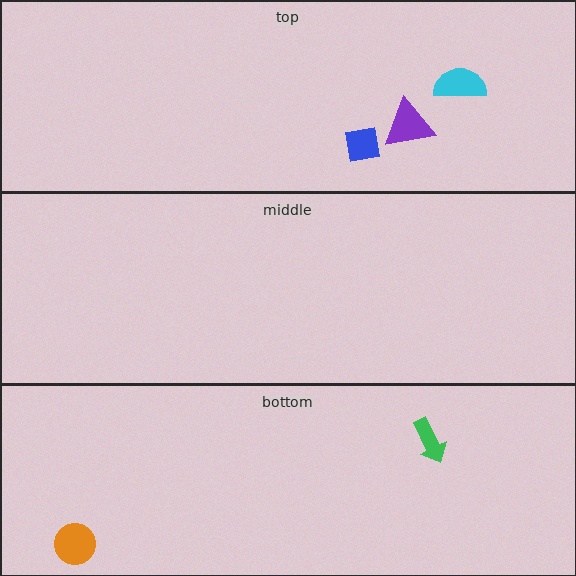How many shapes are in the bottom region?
2.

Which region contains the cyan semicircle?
The top region.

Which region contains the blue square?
The top region.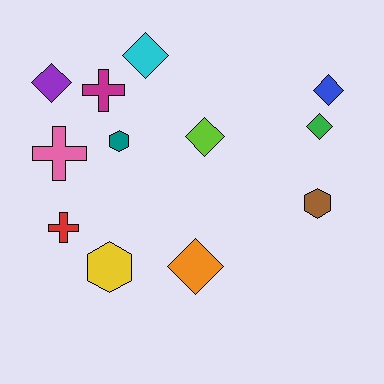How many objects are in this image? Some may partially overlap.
There are 12 objects.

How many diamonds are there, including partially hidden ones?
There are 6 diamonds.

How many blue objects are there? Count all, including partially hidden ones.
There is 1 blue object.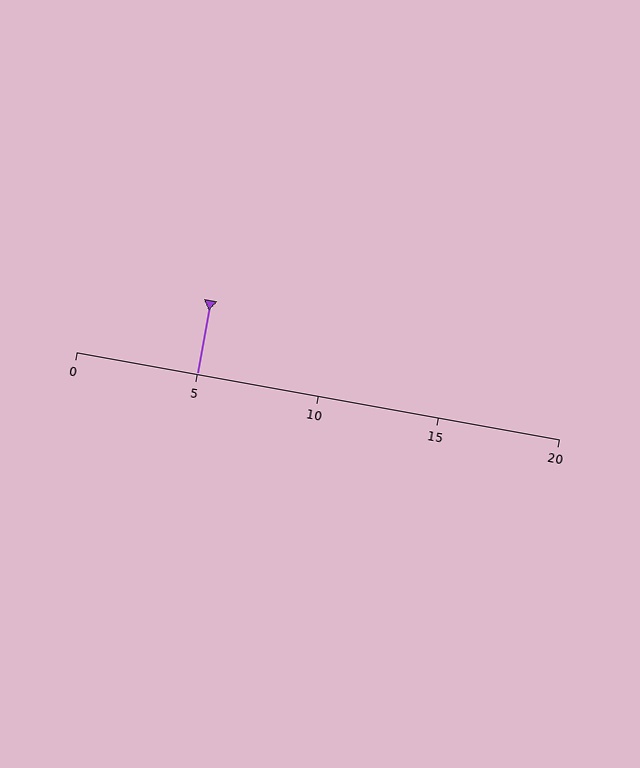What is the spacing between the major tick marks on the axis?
The major ticks are spaced 5 apart.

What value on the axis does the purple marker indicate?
The marker indicates approximately 5.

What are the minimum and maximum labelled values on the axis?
The axis runs from 0 to 20.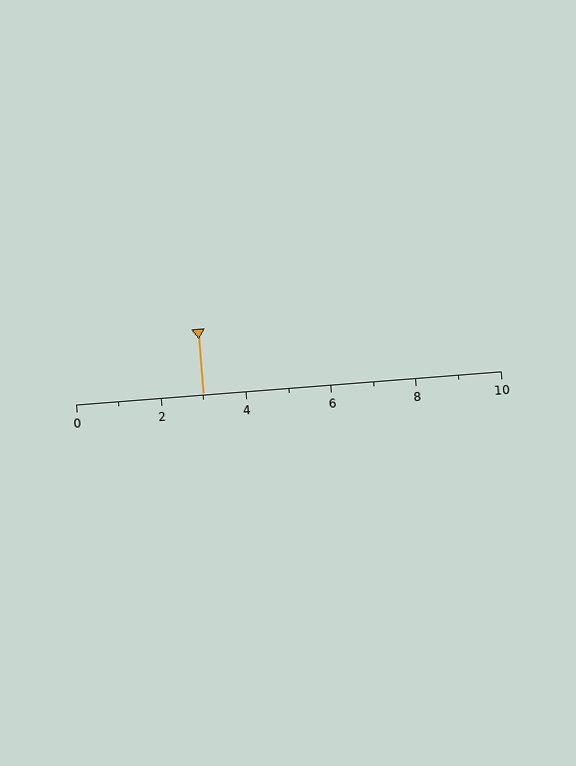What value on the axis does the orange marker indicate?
The marker indicates approximately 3.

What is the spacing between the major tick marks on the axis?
The major ticks are spaced 2 apart.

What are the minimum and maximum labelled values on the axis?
The axis runs from 0 to 10.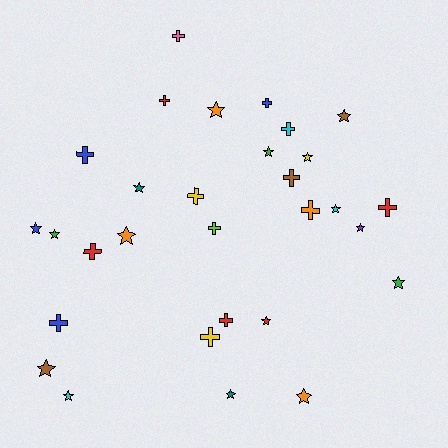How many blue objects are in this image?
There are 4 blue objects.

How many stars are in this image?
There are 16 stars.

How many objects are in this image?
There are 30 objects.